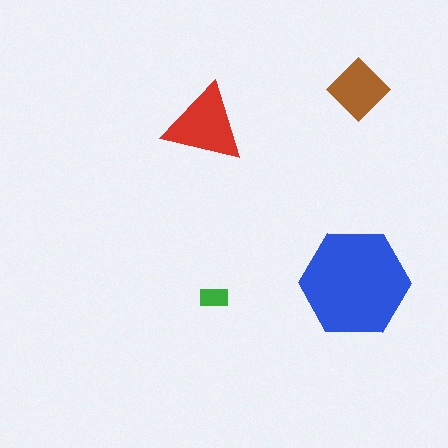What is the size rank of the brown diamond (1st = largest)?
3rd.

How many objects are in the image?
There are 4 objects in the image.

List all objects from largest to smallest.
The blue hexagon, the red triangle, the brown diamond, the green rectangle.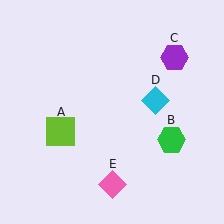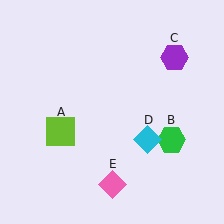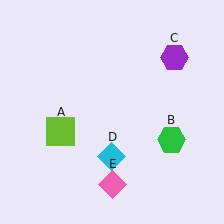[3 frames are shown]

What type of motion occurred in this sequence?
The cyan diamond (object D) rotated clockwise around the center of the scene.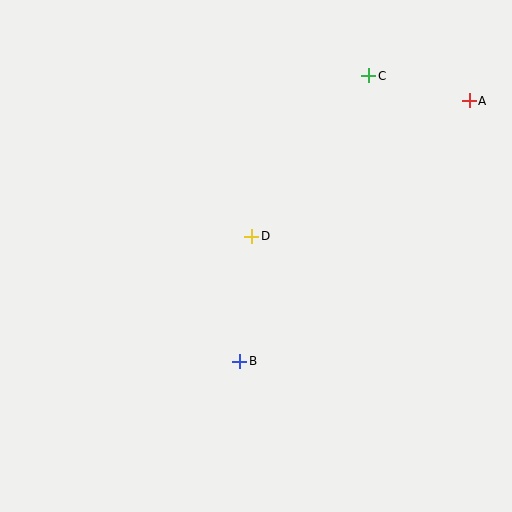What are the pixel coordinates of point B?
Point B is at (240, 361).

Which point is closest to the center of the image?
Point D at (252, 236) is closest to the center.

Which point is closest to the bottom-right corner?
Point B is closest to the bottom-right corner.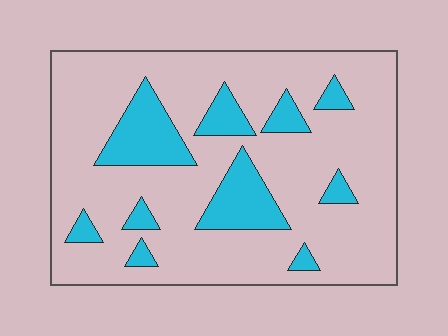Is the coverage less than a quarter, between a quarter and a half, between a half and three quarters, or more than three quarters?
Less than a quarter.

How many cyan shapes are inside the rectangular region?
10.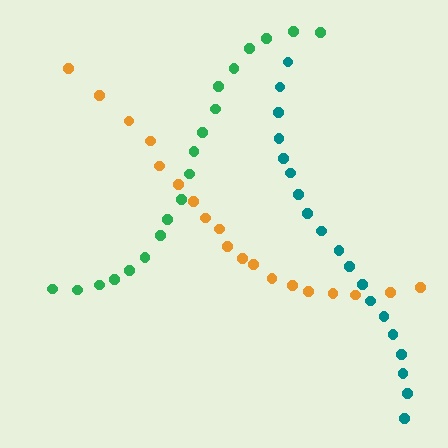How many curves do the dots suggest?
There are 3 distinct paths.